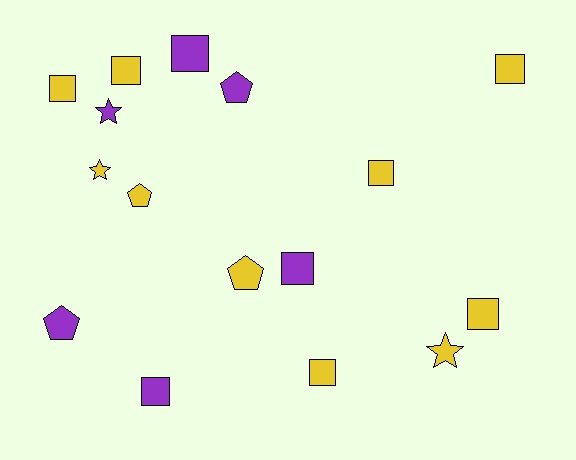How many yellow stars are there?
There are 2 yellow stars.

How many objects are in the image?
There are 16 objects.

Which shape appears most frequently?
Square, with 9 objects.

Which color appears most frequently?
Yellow, with 10 objects.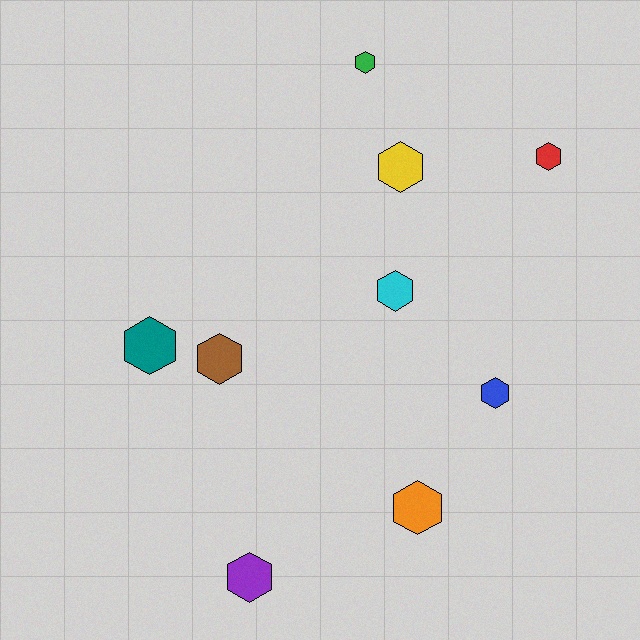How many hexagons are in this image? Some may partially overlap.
There are 9 hexagons.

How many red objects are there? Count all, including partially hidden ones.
There is 1 red object.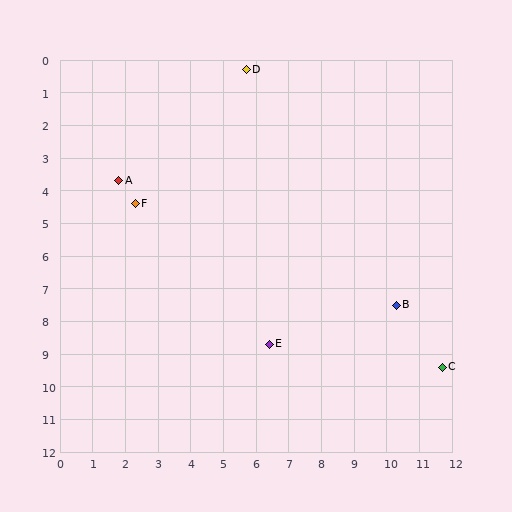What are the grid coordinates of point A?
Point A is at approximately (1.8, 3.7).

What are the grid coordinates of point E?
Point E is at approximately (6.4, 8.7).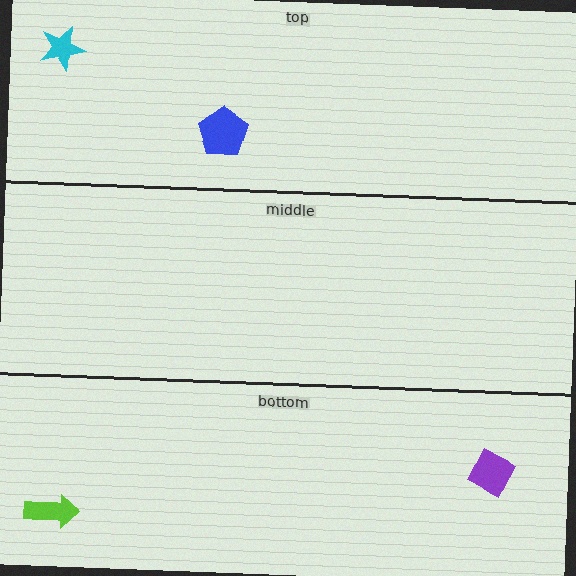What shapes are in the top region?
The cyan star, the blue pentagon.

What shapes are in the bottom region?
The purple diamond, the lime arrow.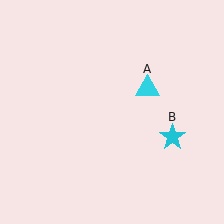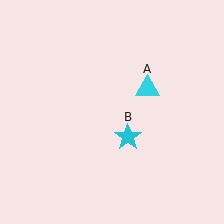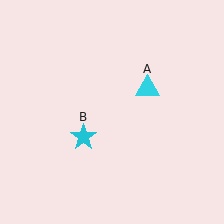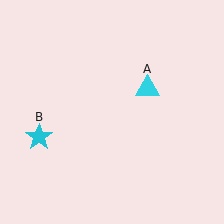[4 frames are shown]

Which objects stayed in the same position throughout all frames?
Cyan triangle (object A) remained stationary.